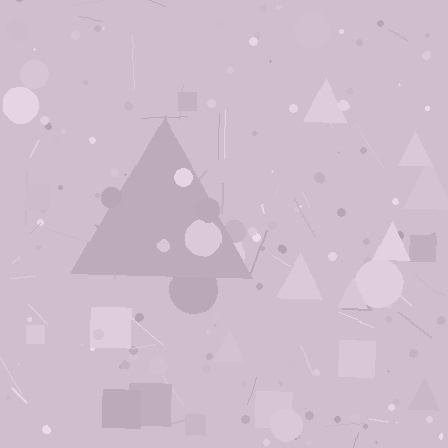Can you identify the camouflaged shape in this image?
The camouflaged shape is a triangle.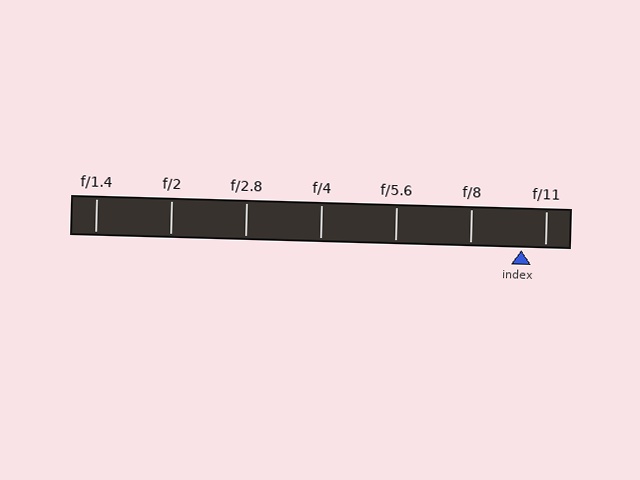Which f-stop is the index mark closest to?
The index mark is closest to f/11.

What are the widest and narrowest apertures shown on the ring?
The widest aperture shown is f/1.4 and the narrowest is f/11.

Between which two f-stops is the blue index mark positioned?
The index mark is between f/8 and f/11.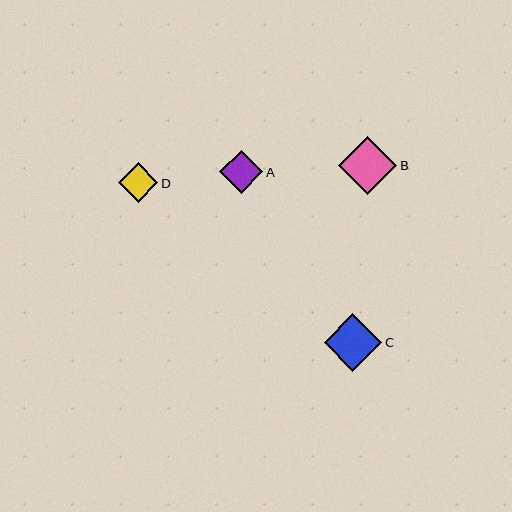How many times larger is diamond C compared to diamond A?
Diamond C is approximately 1.3 times the size of diamond A.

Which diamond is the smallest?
Diamond D is the smallest with a size of approximately 39 pixels.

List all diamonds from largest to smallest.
From largest to smallest: B, C, A, D.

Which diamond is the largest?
Diamond B is the largest with a size of approximately 59 pixels.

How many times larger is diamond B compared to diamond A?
Diamond B is approximately 1.4 times the size of diamond A.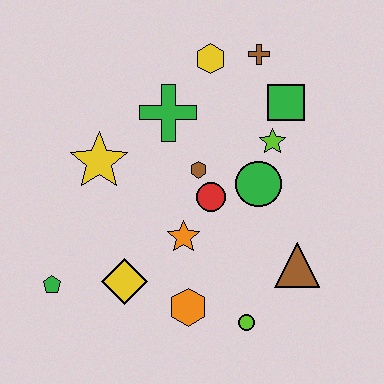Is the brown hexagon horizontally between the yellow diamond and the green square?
Yes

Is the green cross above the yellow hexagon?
No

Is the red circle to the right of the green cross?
Yes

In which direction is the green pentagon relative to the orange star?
The green pentagon is to the left of the orange star.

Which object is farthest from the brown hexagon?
The green pentagon is farthest from the brown hexagon.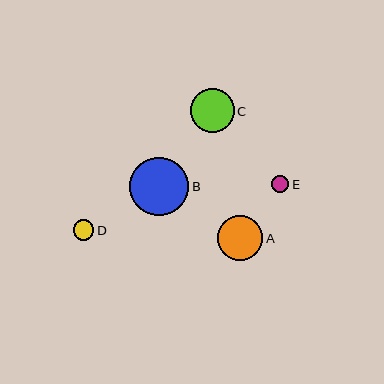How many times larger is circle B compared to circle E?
Circle B is approximately 3.4 times the size of circle E.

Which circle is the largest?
Circle B is the largest with a size of approximately 59 pixels.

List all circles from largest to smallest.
From largest to smallest: B, A, C, D, E.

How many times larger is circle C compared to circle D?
Circle C is approximately 2.2 times the size of circle D.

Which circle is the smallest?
Circle E is the smallest with a size of approximately 17 pixels.